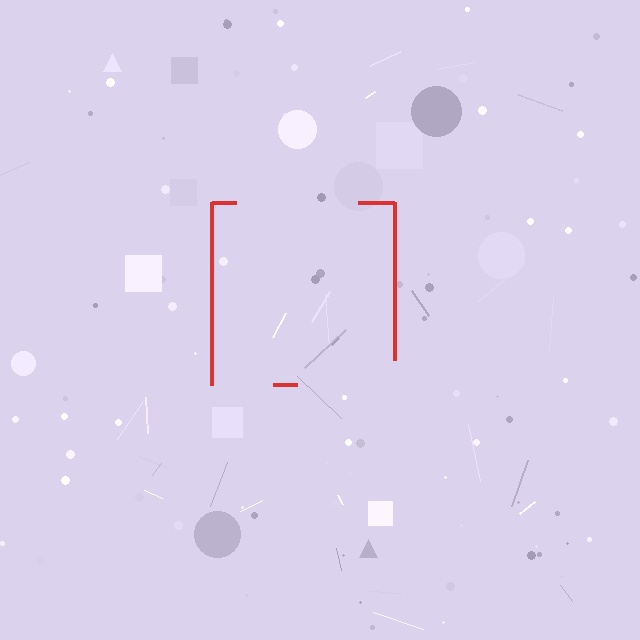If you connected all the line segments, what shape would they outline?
They would outline a square.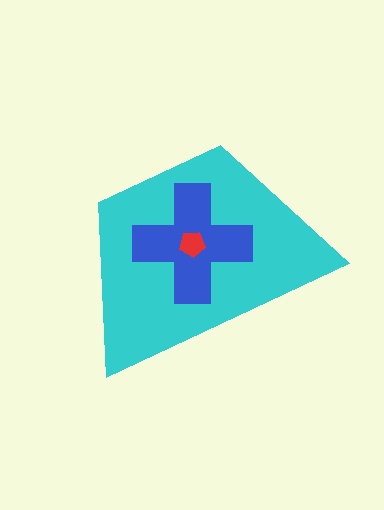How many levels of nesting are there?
3.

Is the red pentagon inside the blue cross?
Yes.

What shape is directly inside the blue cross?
The red pentagon.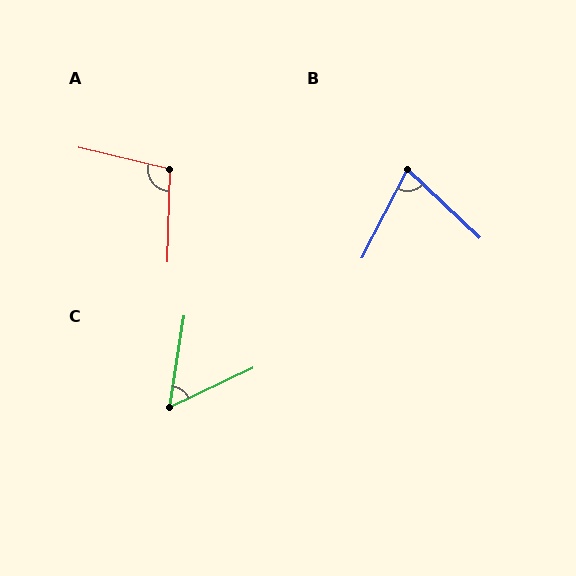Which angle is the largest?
A, at approximately 102 degrees.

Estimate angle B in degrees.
Approximately 73 degrees.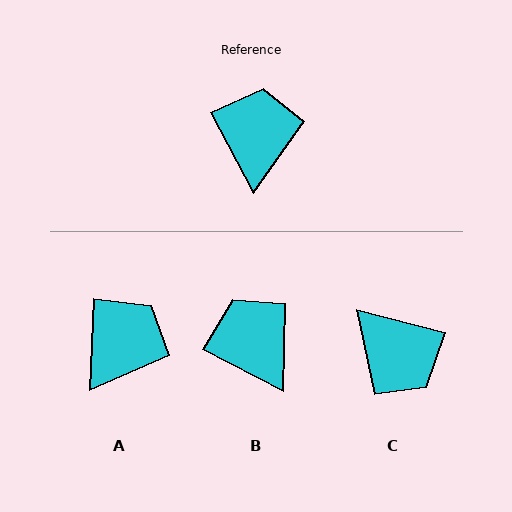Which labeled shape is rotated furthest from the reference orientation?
C, about 133 degrees away.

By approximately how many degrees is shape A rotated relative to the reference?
Approximately 31 degrees clockwise.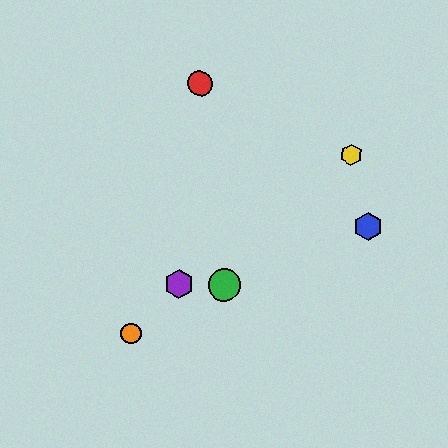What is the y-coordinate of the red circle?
The red circle is at y≈84.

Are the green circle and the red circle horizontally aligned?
No, the green circle is at y≈285 and the red circle is at y≈84.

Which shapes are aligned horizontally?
The green circle, the purple hexagon are aligned horizontally.